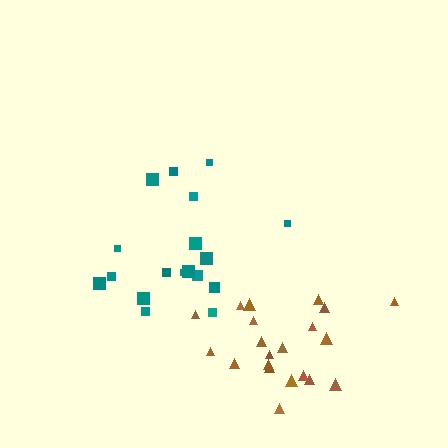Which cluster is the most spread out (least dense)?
Teal.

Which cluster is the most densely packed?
Brown.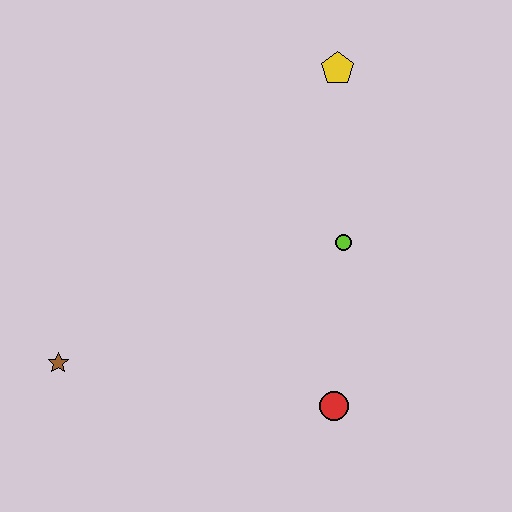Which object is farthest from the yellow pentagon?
The brown star is farthest from the yellow pentagon.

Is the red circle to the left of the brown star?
No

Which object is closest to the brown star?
The red circle is closest to the brown star.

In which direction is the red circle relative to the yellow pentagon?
The red circle is below the yellow pentagon.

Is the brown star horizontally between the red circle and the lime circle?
No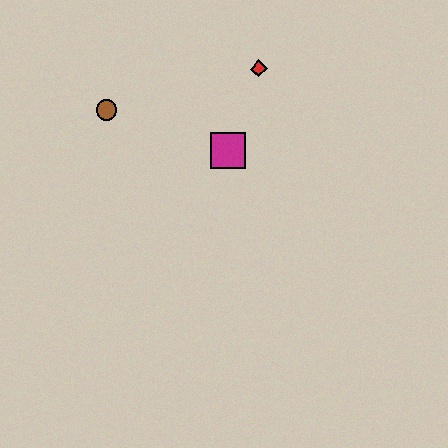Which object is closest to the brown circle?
The magenta square is closest to the brown circle.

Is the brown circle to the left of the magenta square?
Yes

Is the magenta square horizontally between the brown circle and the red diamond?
Yes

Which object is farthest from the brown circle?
The red diamond is farthest from the brown circle.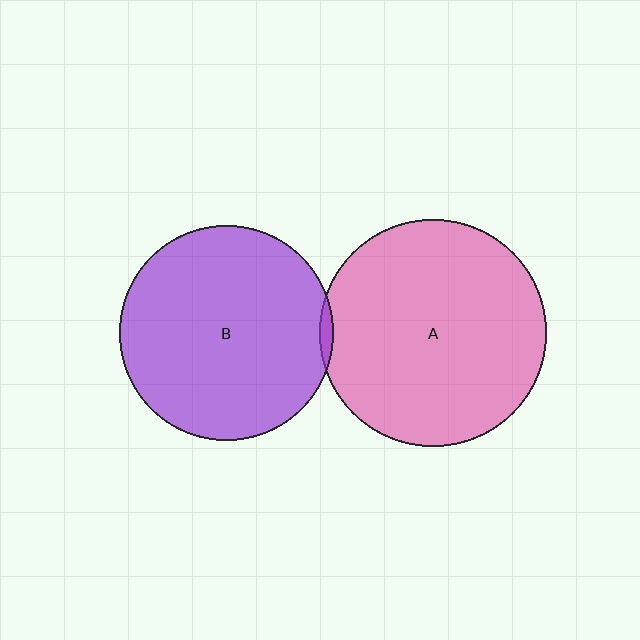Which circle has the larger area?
Circle A (pink).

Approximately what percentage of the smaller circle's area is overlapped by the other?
Approximately 5%.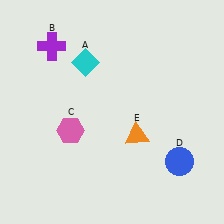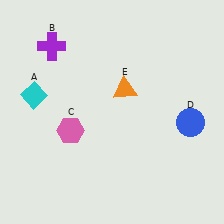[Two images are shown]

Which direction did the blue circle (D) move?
The blue circle (D) moved up.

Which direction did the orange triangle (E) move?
The orange triangle (E) moved up.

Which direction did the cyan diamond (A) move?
The cyan diamond (A) moved left.